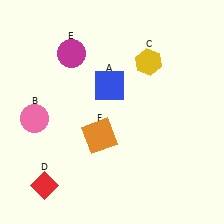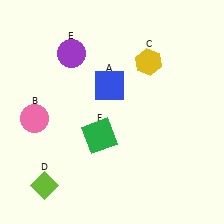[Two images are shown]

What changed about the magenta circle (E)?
In Image 1, E is magenta. In Image 2, it changed to purple.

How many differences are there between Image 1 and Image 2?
There are 3 differences between the two images.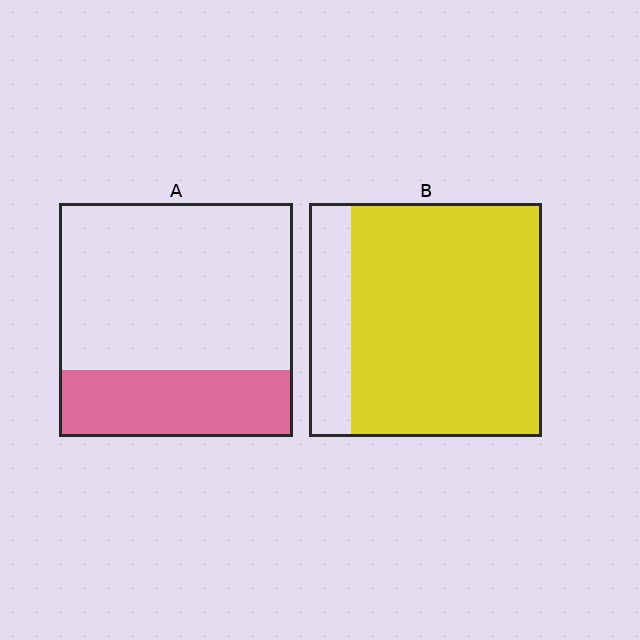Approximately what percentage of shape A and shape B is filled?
A is approximately 30% and B is approximately 80%.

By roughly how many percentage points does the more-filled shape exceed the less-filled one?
By roughly 55 percentage points (B over A).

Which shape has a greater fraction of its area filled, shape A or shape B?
Shape B.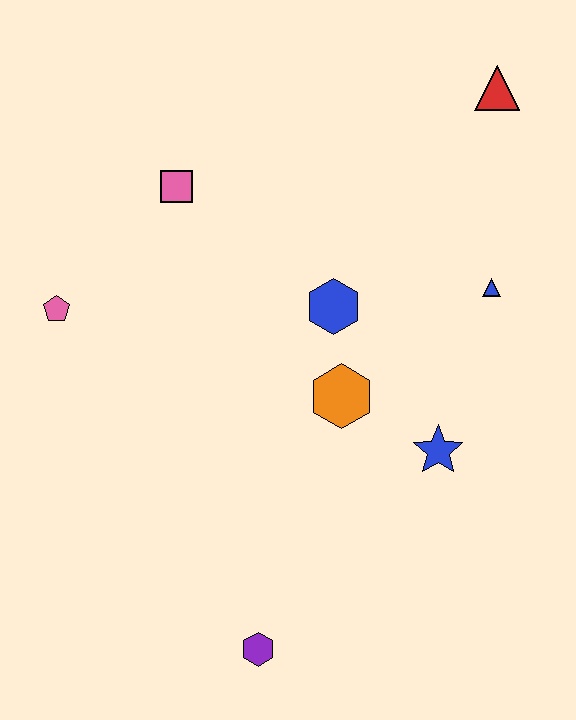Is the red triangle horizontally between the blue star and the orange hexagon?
No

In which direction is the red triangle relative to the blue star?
The red triangle is above the blue star.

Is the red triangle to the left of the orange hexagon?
No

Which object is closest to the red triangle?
The blue triangle is closest to the red triangle.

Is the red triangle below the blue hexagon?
No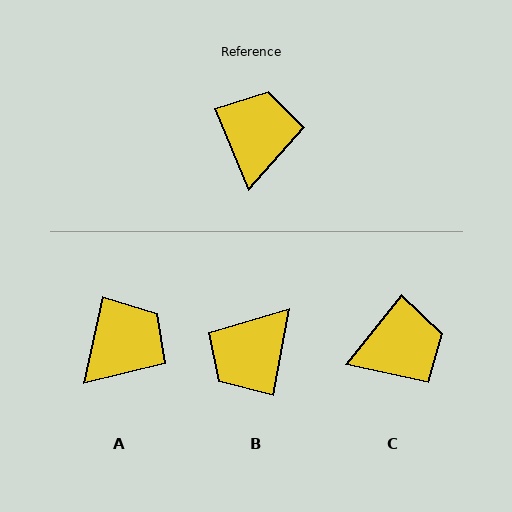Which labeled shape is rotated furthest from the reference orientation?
B, about 148 degrees away.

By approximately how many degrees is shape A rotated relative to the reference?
Approximately 35 degrees clockwise.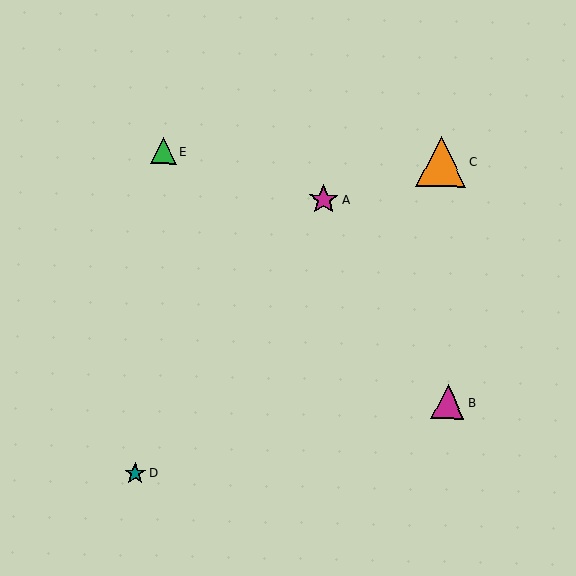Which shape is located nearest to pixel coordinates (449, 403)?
The magenta triangle (labeled B) at (448, 402) is nearest to that location.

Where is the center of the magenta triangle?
The center of the magenta triangle is at (448, 402).